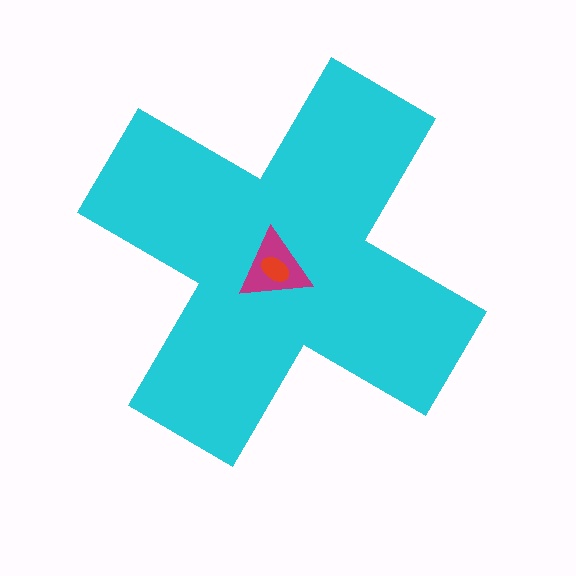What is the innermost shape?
The red ellipse.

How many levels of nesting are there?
3.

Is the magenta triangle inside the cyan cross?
Yes.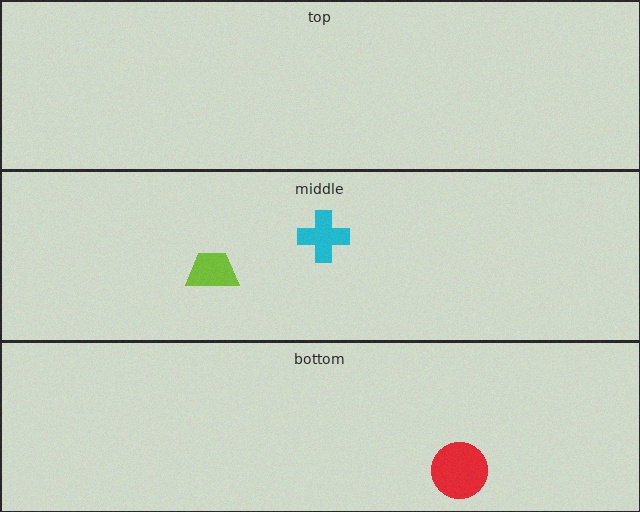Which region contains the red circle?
The bottom region.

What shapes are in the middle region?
The cyan cross, the lime trapezoid.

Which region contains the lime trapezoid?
The middle region.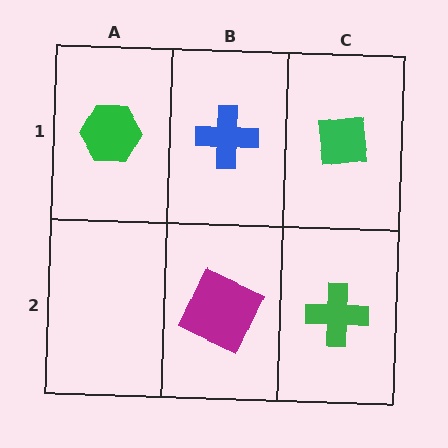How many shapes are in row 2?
2 shapes.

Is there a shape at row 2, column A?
No, that cell is empty.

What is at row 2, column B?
A magenta square.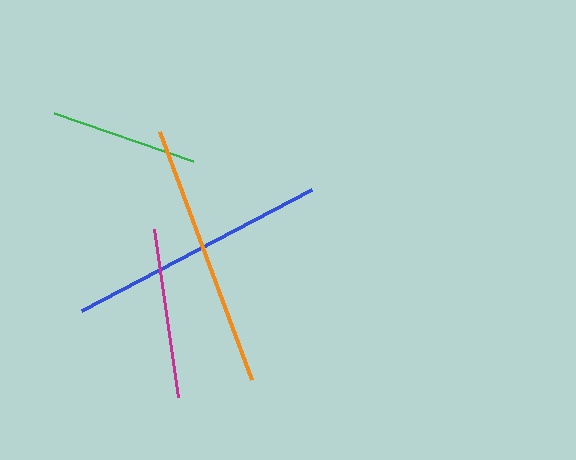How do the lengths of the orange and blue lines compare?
The orange and blue lines are approximately the same length.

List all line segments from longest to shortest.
From longest to shortest: orange, blue, magenta, green.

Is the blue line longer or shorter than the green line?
The blue line is longer than the green line.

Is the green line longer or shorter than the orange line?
The orange line is longer than the green line.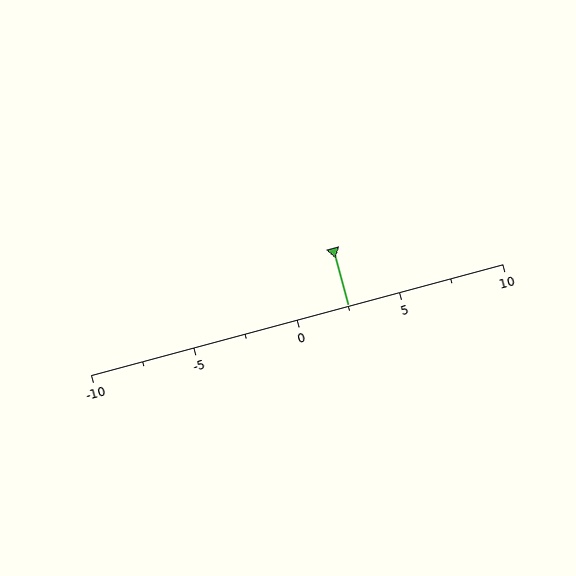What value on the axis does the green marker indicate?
The marker indicates approximately 2.5.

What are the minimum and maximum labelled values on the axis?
The axis runs from -10 to 10.